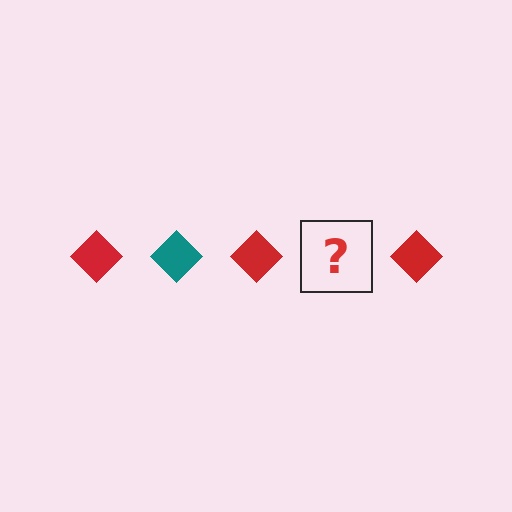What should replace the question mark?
The question mark should be replaced with a teal diamond.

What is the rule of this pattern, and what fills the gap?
The rule is that the pattern cycles through red, teal diamonds. The gap should be filled with a teal diamond.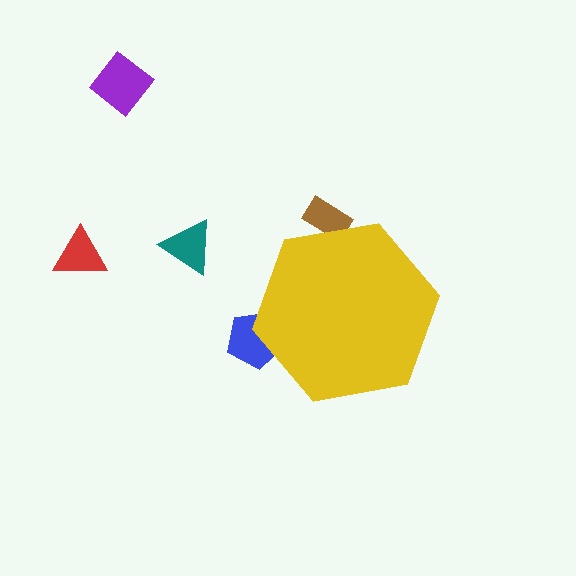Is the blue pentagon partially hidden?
Yes, the blue pentagon is partially hidden behind the yellow hexagon.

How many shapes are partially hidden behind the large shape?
3 shapes are partially hidden.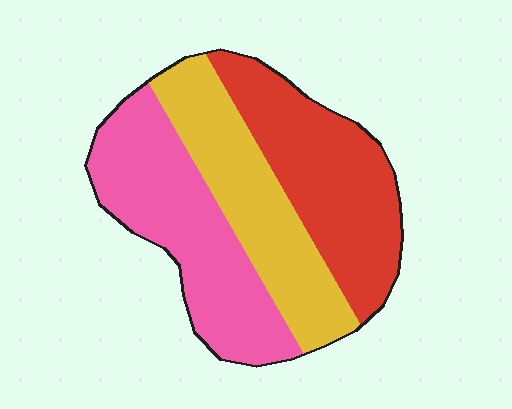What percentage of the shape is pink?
Pink takes up about three eighths (3/8) of the shape.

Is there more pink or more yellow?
Pink.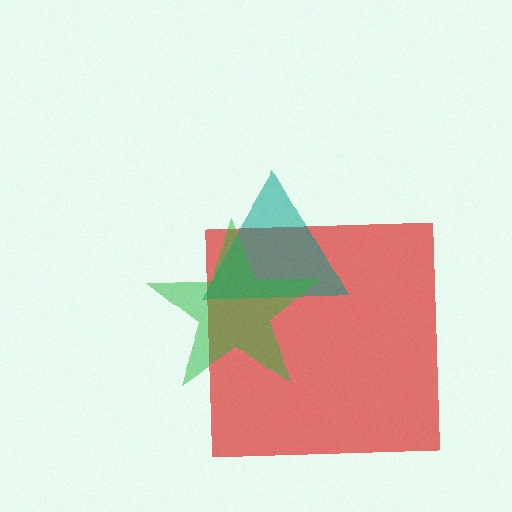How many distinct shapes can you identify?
There are 3 distinct shapes: a red square, a teal triangle, a green star.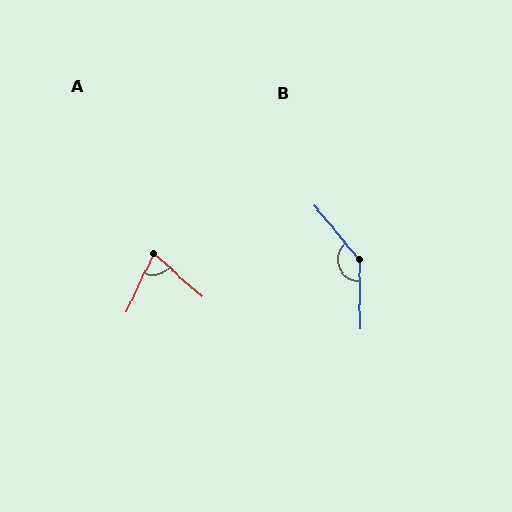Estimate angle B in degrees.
Approximately 141 degrees.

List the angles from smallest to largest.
A (74°), B (141°).